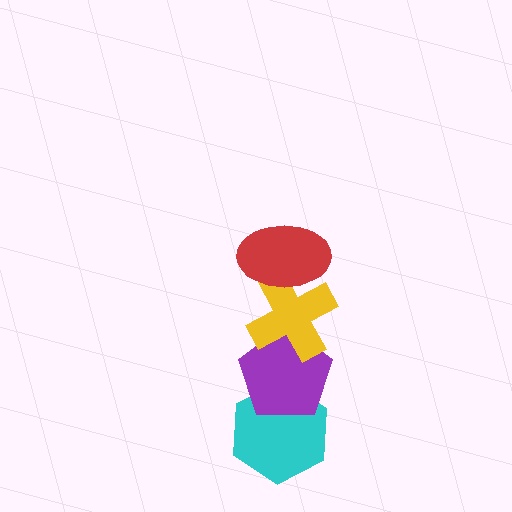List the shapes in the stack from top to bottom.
From top to bottom: the red ellipse, the yellow cross, the purple pentagon, the cyan hexagon.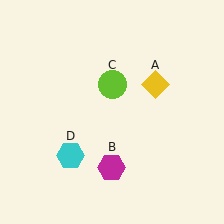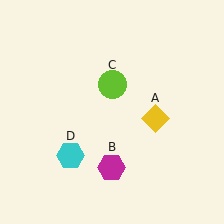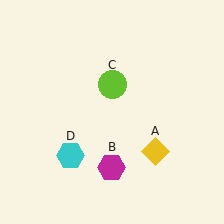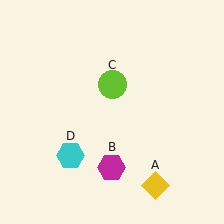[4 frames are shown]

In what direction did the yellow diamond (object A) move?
The yellow diamond (object A) moved down.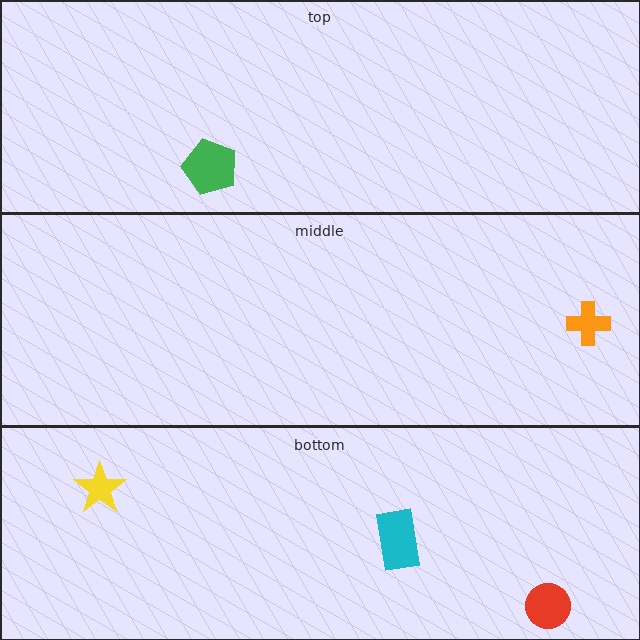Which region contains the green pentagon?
The top region.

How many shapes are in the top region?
1.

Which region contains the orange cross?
The middle region.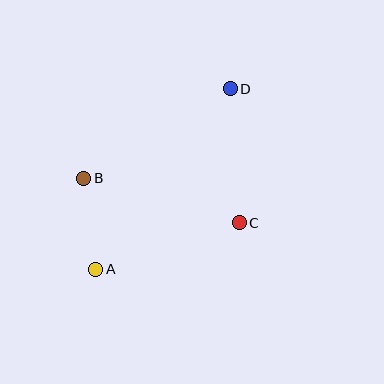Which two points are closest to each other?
Points A and B are closest to each other.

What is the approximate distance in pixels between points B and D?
The distance between B and D is approximately 172 pixels.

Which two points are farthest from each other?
Points A and D are farthest from each other.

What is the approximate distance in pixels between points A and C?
The distance between A and C is approximately 151 pixels.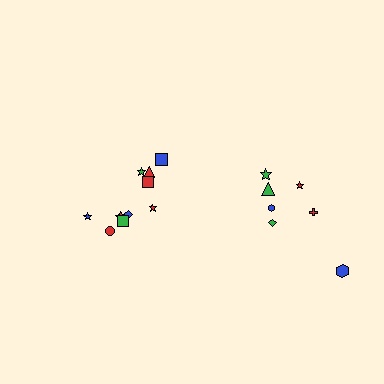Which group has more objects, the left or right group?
The left group.